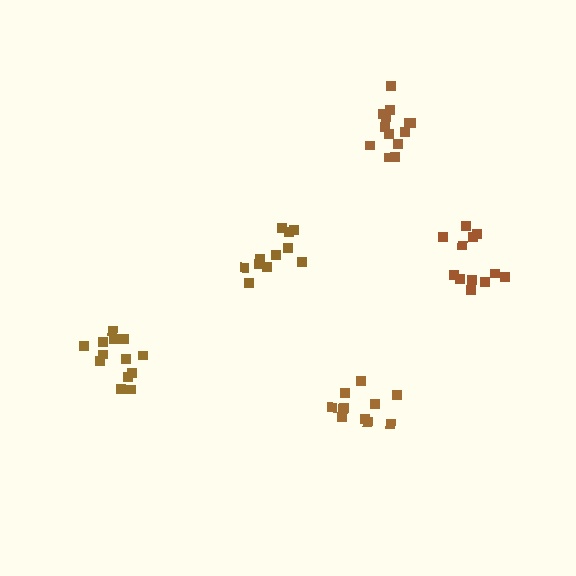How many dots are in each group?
Group 1: 13 dots, Group 2: 12 dots, Group 3: 11 dots, Group 4: 13 dots, Group 5: 11 dots (60 total).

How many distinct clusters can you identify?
There are 5 distinct clusters.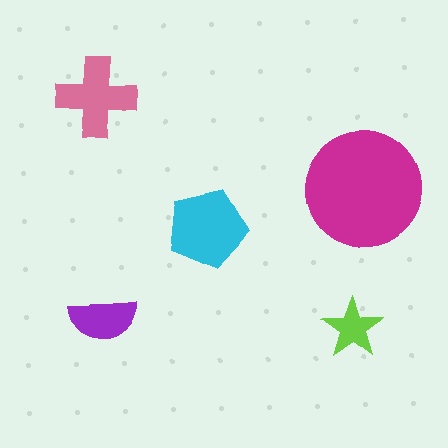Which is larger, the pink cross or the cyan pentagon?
The cyan pentagon.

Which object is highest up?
The pink cross is topmost.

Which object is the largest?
The magenta circle.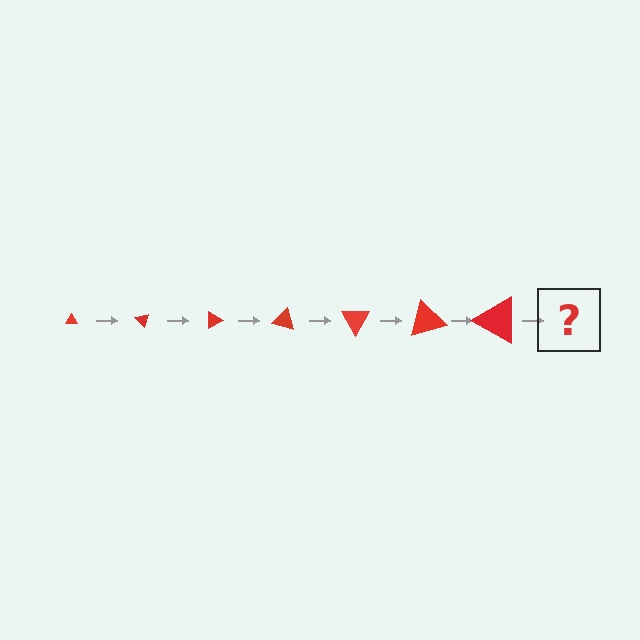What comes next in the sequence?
The next element should be a triangle, larger than the previous one and rotated 315 degrees from the start.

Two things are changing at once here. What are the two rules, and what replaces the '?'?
The two rules are that the triangle grows larger each step and it rotates 45 degrees each step. The '?' should be a triangle, larger than the previous one and rotated 315 degrees from the start.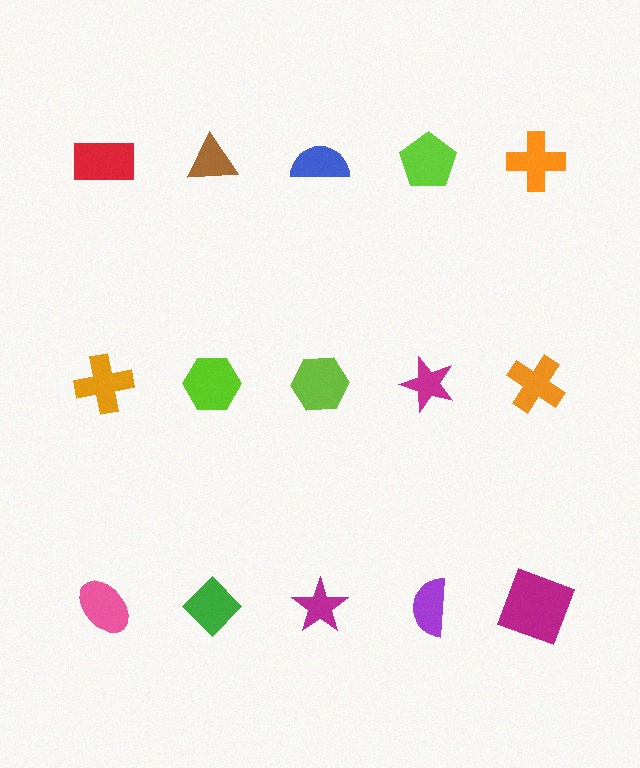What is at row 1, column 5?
An orange cross.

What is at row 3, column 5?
A magenta square.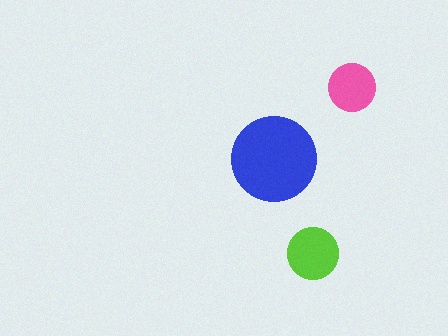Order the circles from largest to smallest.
the blue one, the lime one, the pink one.